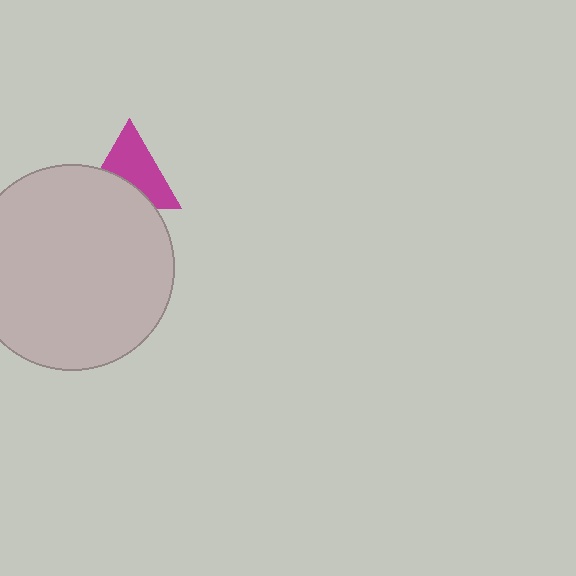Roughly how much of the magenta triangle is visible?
About half of it is visible (roughly 60%).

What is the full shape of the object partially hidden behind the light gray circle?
The partially hidden object is a magenta triangle.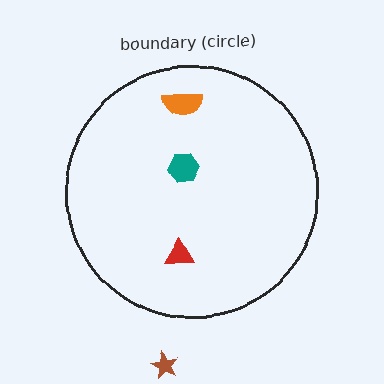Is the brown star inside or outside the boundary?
Outside.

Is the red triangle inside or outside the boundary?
Inside.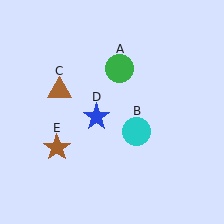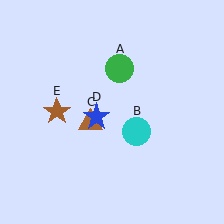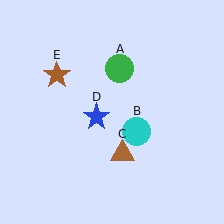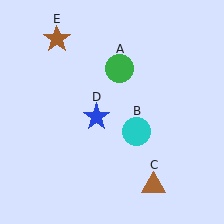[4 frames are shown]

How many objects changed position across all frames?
2 objects changed position: brown triangle (object C), brown star (object E).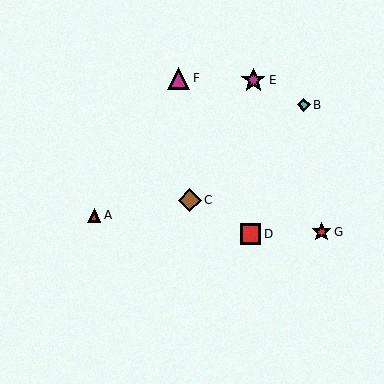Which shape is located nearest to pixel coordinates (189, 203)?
The brown diamond (labeled C) at (190, 200) is nearest to that location.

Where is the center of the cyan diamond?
The center of the cyan diamond is at (304, 105).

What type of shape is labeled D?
Shape D is a red square.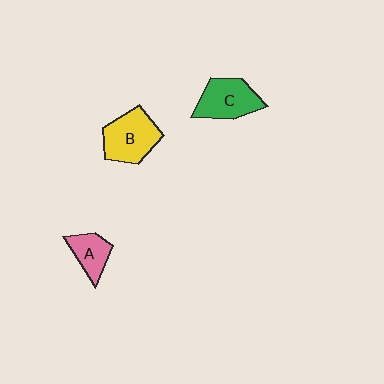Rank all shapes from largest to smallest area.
From largest to smallest: B (yellow), C (green), A (pink).